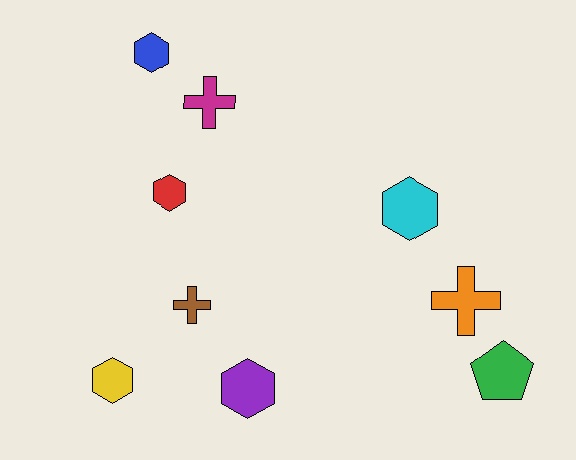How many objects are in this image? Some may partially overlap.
There are 9 objects.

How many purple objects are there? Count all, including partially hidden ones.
There is 1 purple object.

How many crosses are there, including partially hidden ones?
There are 3 crosses.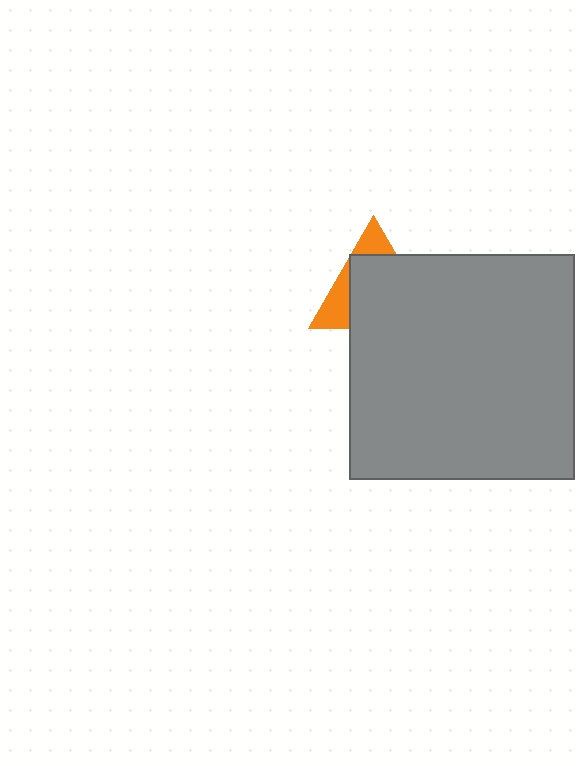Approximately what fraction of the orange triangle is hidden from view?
Roughly 68% of the orange triangle is hidden behind the gray square.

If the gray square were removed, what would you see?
You would see the complete orange triangle.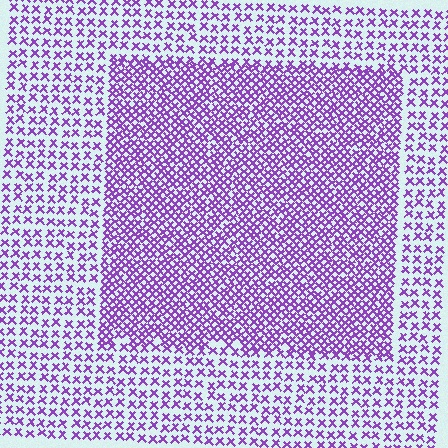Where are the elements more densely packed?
The elements are more densely packed inside the rectangle boundary.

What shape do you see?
I see a rectangle.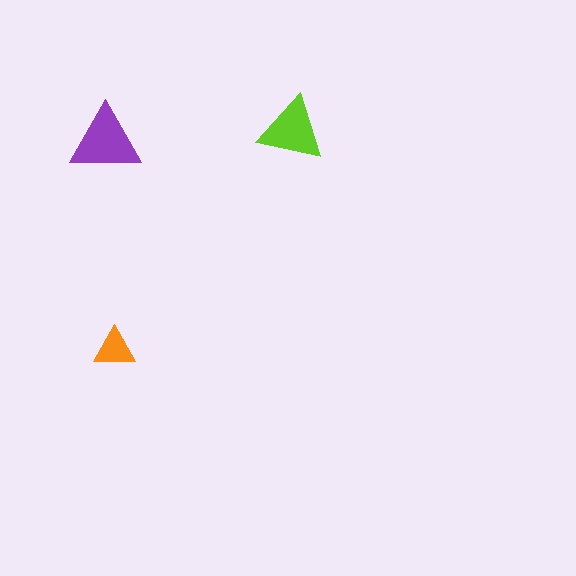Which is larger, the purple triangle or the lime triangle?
The purple one.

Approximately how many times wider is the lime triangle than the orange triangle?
About 1.5 times wider.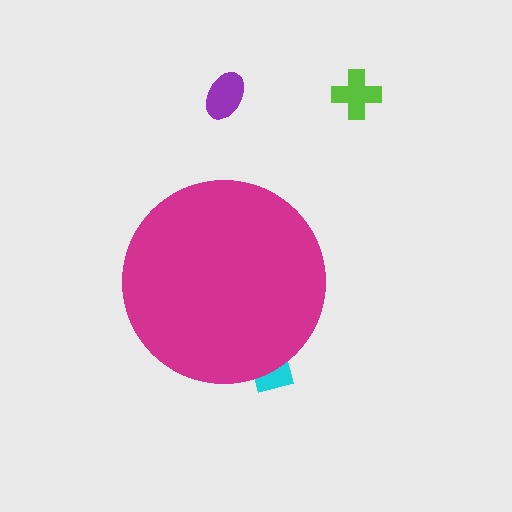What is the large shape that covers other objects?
A magenta circle.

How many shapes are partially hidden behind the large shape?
1 shape is partially hidden.